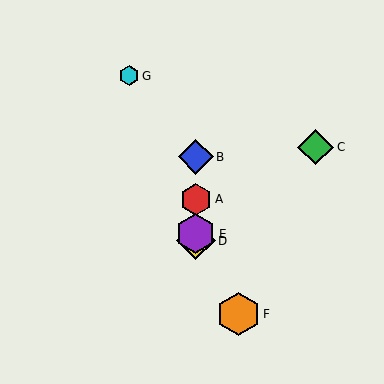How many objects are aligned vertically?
4 objects (A, B, D, E) are aligned vertically.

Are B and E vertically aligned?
Yes, both are at x≈196.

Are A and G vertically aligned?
No, A is at x≈196 and G is at x≈129.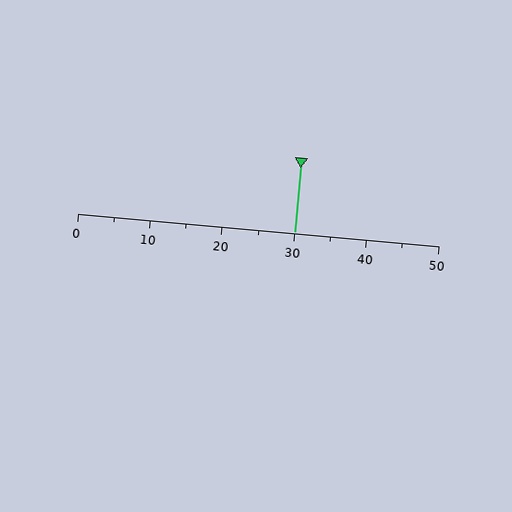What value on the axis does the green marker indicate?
The marker indicates approximately 30.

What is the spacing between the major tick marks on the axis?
The major ticks are spaced 10 apart.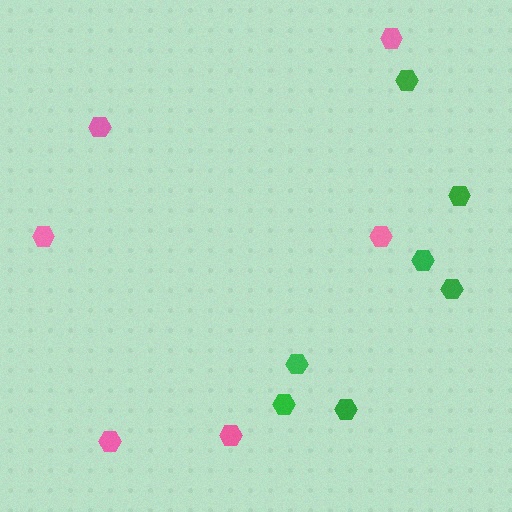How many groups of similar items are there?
There are 2 groups: one group of pink hexagons (6) and one group of green hexagons (7).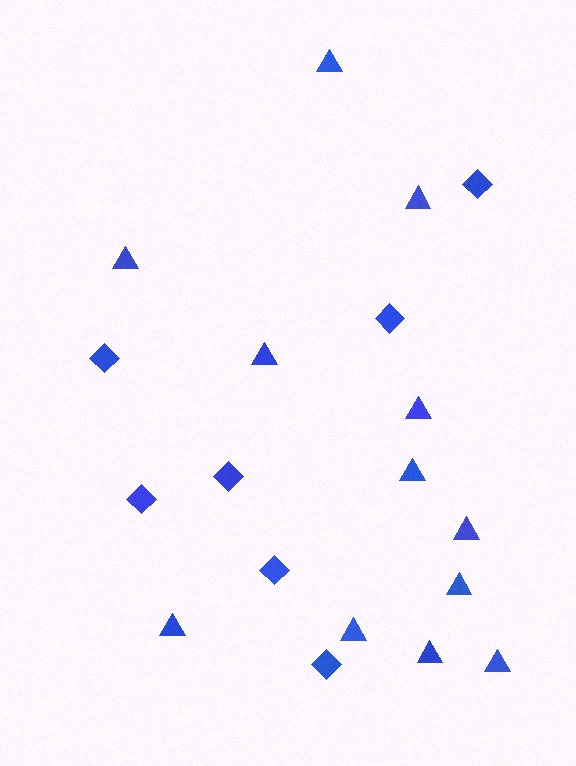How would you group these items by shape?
There are 2 groups: one group of diamonds (7) and one group of triangles (12).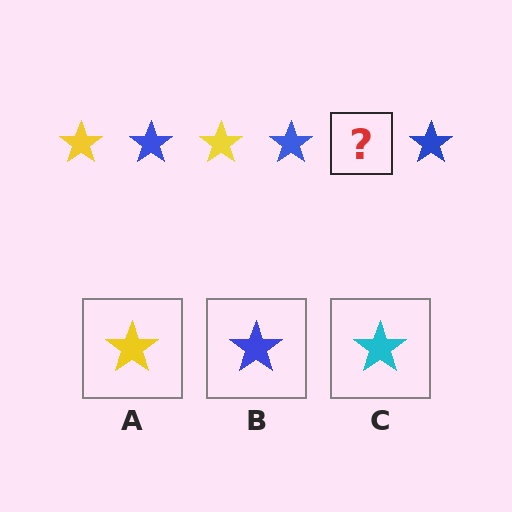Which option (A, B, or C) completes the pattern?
A.